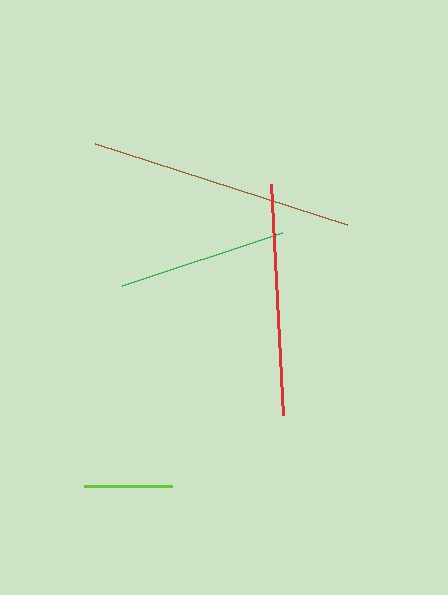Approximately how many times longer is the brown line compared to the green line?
The brown line is approximately 1.6 times the length of the green line.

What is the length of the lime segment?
The lime segment is approximately 87 pixels long.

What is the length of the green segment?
The green segment is approximately 169 pixels long.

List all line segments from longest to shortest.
From longest to shortest: brown, red, green, lime.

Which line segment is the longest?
The brown line is the longest at approximately 265 pixels.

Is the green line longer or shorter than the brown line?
The brown line is longer than the green line.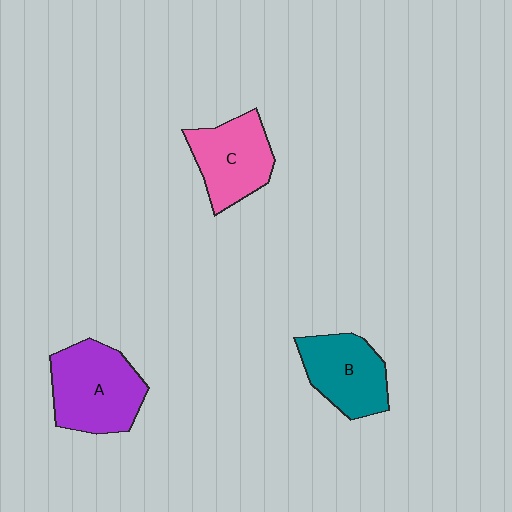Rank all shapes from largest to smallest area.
From largest to smallest: A (purple), C (pink), B (teal).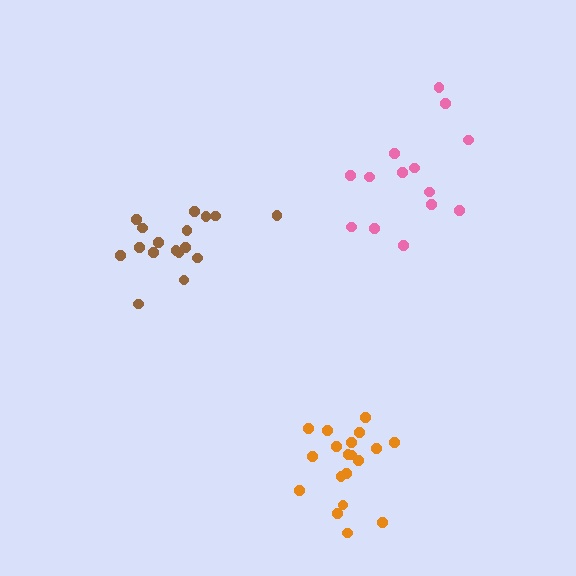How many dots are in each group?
Group 1: 19 dots, Group 2: 14 dots, Group 3: 17 dots (50 total).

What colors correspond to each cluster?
The clusters are colored: orange, pink, brown.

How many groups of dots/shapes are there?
There are 3 groups.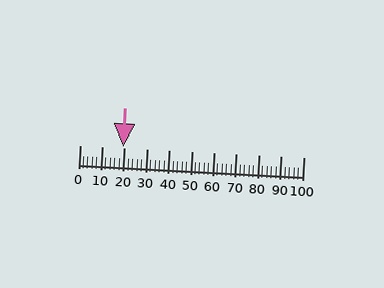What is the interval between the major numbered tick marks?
The major tick marks are spaced 10 units apart.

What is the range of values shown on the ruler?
The ruler shows values from 0 to 100.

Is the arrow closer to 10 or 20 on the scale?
The arrow is closer to 20.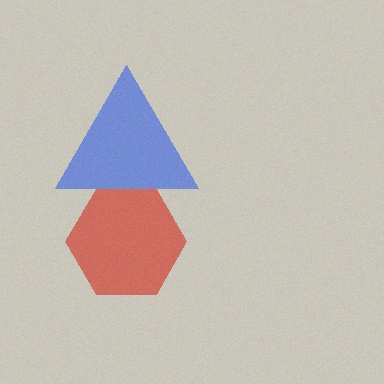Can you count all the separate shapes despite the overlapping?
Yes, there are 2 separate shapes.